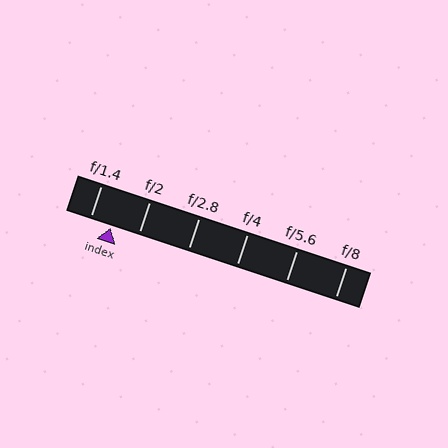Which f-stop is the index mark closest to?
The index mark is closest to f/1.4.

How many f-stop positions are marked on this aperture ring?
There are 6 f-stop positions marked.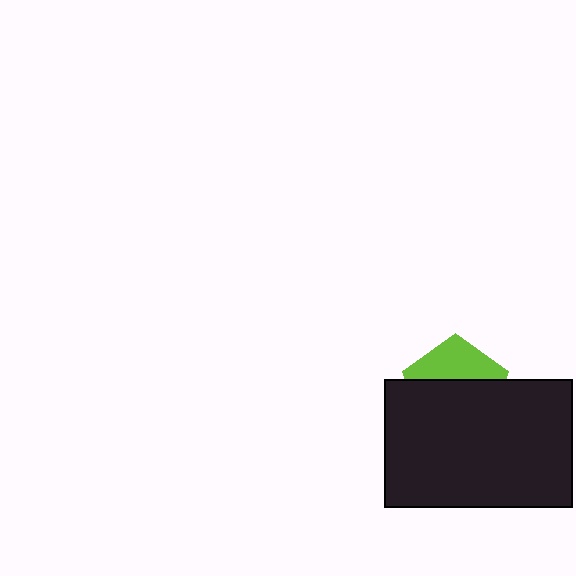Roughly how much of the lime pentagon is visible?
A small part of it is visible (roughly 39%).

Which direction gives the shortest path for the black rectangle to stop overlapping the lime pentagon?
Moving down gives the shortest separation.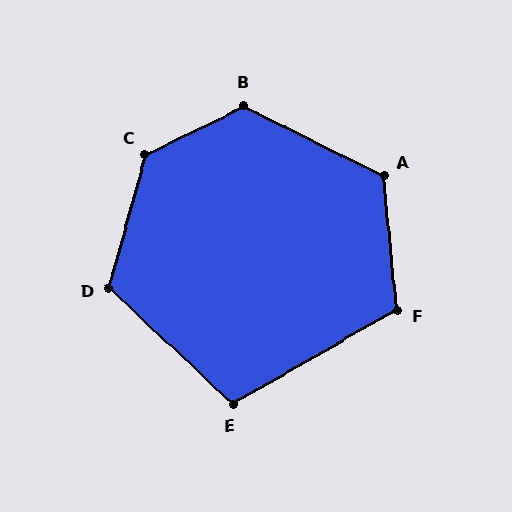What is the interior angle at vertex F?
Approximately 115 degrees (obtuse).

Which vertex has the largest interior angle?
C, at approximately 131 degrees.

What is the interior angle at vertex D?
Approximately 118 degrees (obtuse).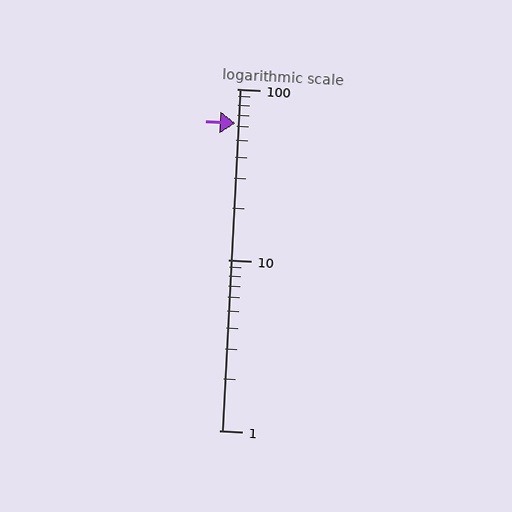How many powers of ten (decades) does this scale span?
The scale spans 2 decades, from 1 to 100.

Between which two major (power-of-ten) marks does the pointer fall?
The pointer is between 10 and 100.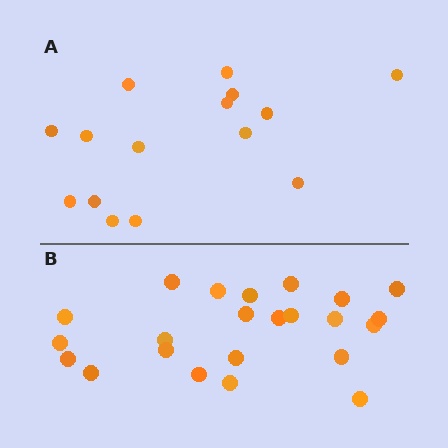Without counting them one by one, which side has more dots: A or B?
Region B (the bottom region) has more dots.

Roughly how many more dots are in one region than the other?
Region B has roughly 8 or so more dots than region A.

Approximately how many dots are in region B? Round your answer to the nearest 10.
About 20 dots. (The exact count is 23, which rounds to 20.)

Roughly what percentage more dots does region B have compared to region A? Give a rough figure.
About 55% more.